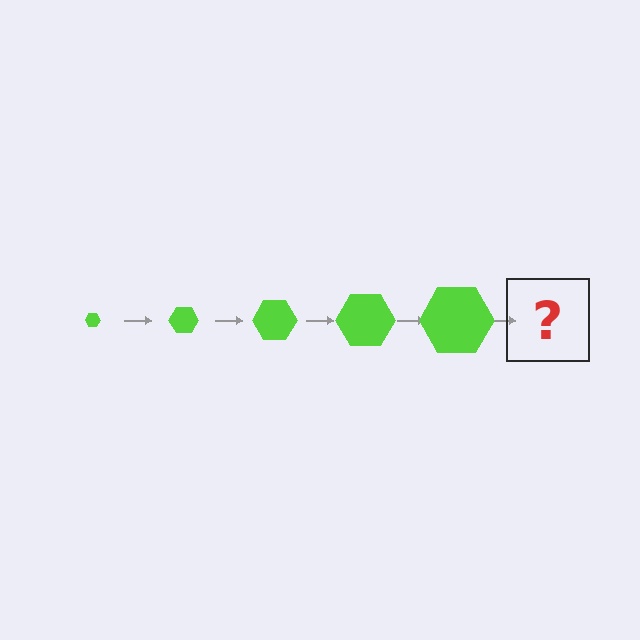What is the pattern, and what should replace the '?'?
The pattern is that the hexagon gets progressively larger each step. The '?' should be a lime hexagon, larger than the previous one.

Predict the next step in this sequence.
The next step is a lime hexagon, larger than the previous one.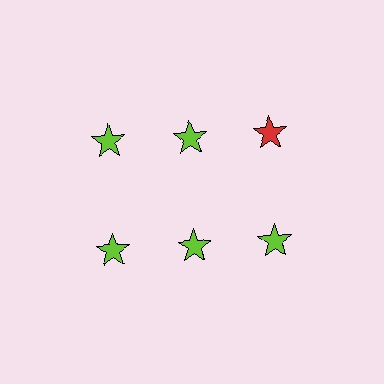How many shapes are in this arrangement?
There are 6 shapes arranged in a grid pattern.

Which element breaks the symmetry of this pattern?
The red star in the top row, center column breaks the symmetry. All other shapes are lime stars.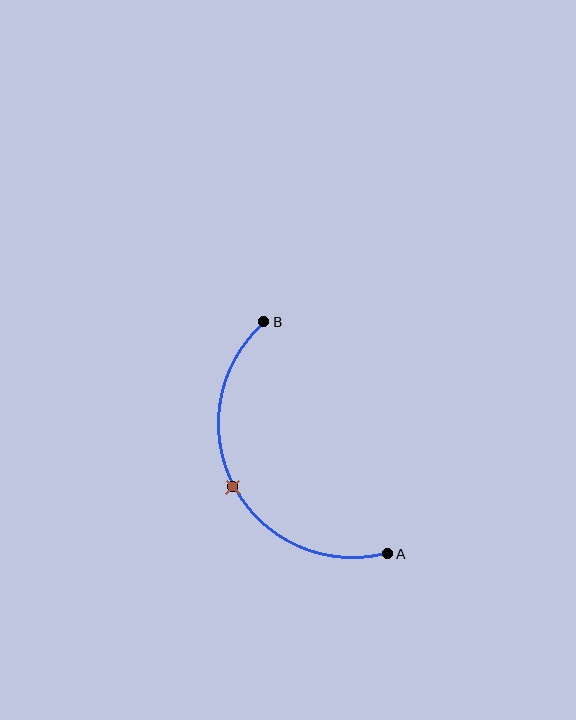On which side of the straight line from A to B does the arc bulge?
The arc bulges to the left of the straight line connecting A and B.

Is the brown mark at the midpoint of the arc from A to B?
Yes. The brown mark lies on the arc at equal arc-length from both A and B — it is the arc midpoint.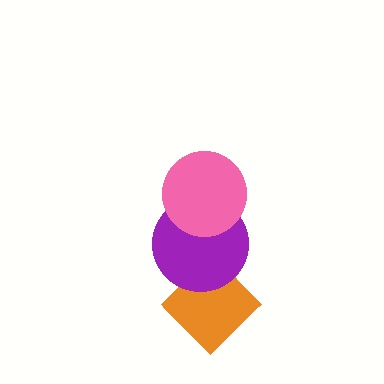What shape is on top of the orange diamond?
The purple circle is on top of the orange diamond.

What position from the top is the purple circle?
The purple circle is 2nd from the top.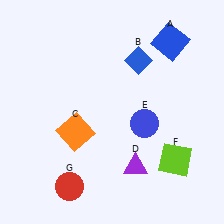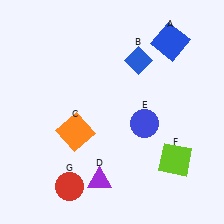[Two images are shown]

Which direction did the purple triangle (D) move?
The purple triangle (D) moved left.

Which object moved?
The purple triangle (D) moved left.